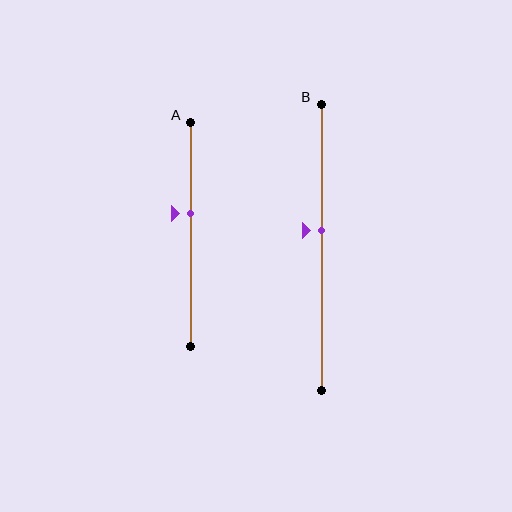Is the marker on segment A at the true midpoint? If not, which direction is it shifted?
No, the marker on segment A is shifted upward by about 9% of the segment length.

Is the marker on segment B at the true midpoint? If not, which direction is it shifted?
No, the marker on segment B is shifted upward by about 6% of the segment length.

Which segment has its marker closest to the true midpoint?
Segment B has its marker closest to the true midpoint.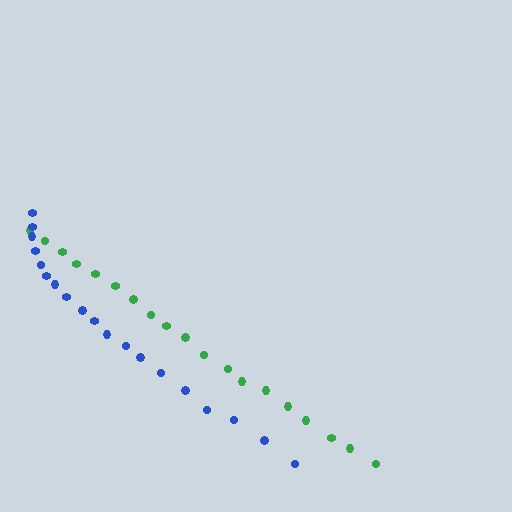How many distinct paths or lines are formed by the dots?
There are 2 distinct paths.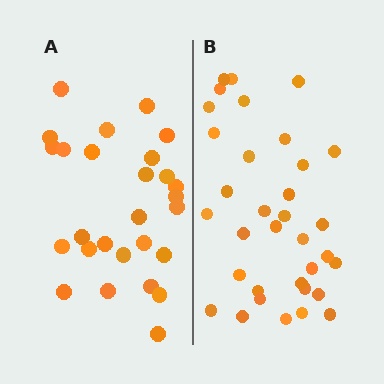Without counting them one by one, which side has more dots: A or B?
Region B (the right region) has more dots.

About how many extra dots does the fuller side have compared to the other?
Region B has roughly 8 or so more dots than region A.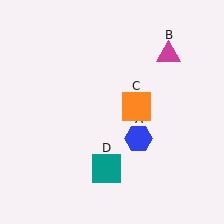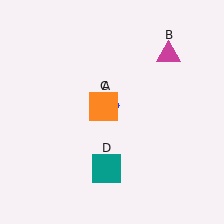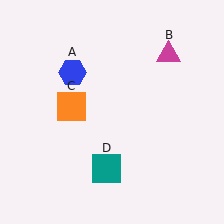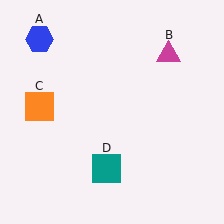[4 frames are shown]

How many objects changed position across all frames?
2 objects changed position: blue hexagon (object A), orange square (object C).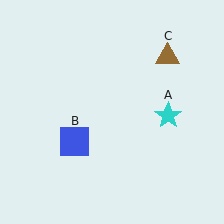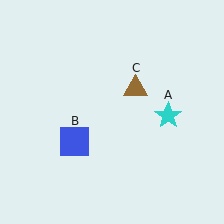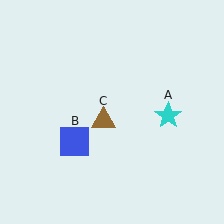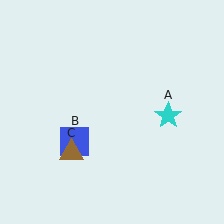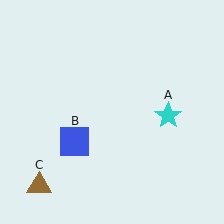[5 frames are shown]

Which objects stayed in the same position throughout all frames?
Cyan star (object A) and blue square (object B) remained stationary.